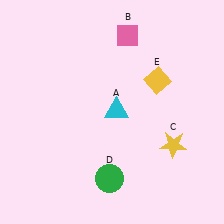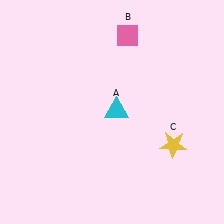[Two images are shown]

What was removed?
The green circle (D), the yellow diamond (E) were removed in Image 2.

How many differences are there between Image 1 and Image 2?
There are 2 differences between the two images.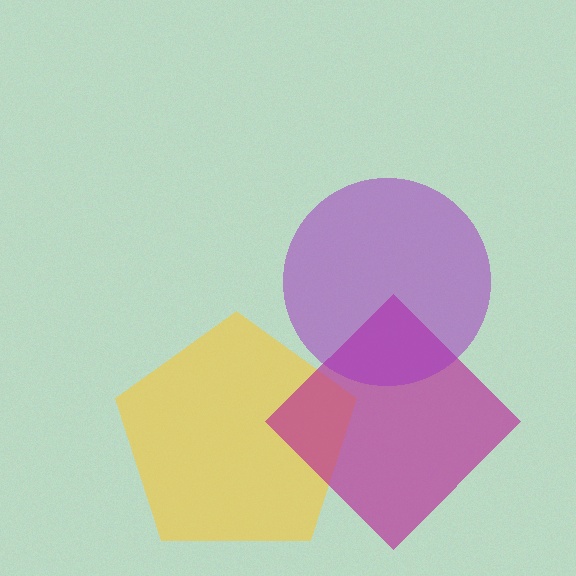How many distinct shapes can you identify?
There are 3 distinct shapes: a yellow pentagon, a magenta diamond, a purple circle.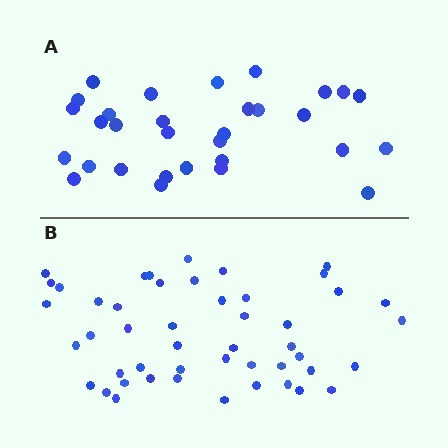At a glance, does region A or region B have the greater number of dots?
Region B (the bottom region) has more dots.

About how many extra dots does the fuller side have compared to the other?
Region B has approximately 15 more dots than region A.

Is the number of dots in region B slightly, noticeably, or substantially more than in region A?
Region B has substantially more. The ratio is roughly 1.5 to 1.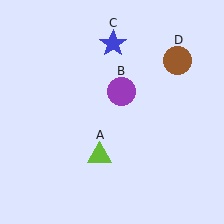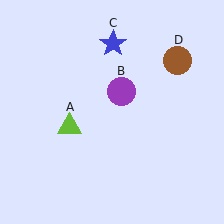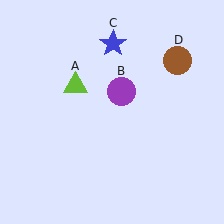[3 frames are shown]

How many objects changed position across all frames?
1 object changed position: lime triangle (object A).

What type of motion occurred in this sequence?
The lime triangle (object A) rotated clockwise around the center of the scene.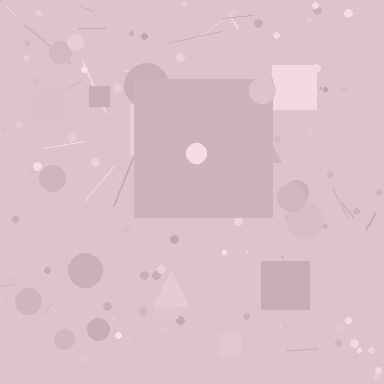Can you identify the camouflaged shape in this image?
The camouflaged shape is a square.